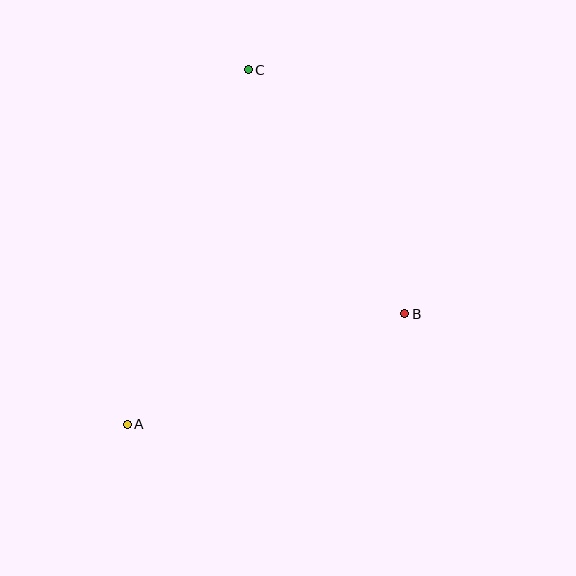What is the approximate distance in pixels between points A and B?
The distance between A and B is approximately 299 pixels.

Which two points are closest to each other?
Points B and C are closest to each other.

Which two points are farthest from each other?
Points A and C are farthest from each other.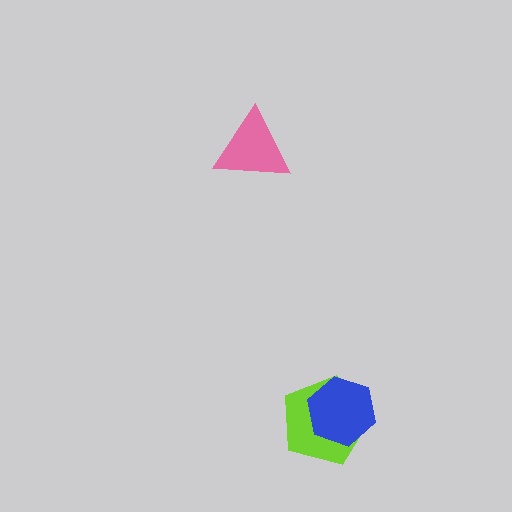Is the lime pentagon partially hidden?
Yes, it is partially covered by another shape.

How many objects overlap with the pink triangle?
0 objects overlap with the pink triangle.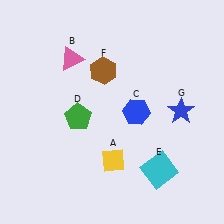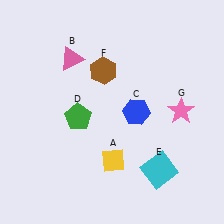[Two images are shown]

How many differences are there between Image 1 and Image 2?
There is 1 difference between the two images.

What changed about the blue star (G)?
In Image 1, G is blue. In Image 2, it changed to pink.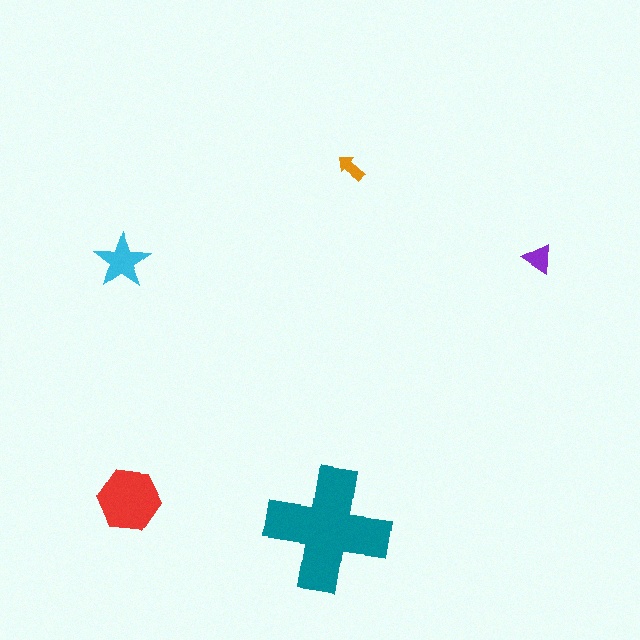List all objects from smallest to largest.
The orange arrow, the purple triangle, the cyan star, the red hexagon, the teal cross.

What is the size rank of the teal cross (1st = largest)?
1st.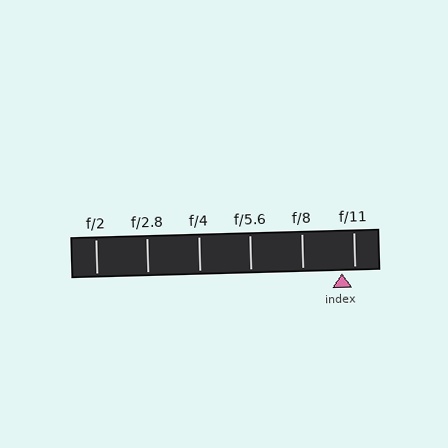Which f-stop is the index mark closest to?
The index mark is closest to f/11.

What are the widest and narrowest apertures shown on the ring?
The widest aperture shown is f/2 and the narrowest is f/11.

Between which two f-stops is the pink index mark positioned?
The index mark is between f/8 and f/11.